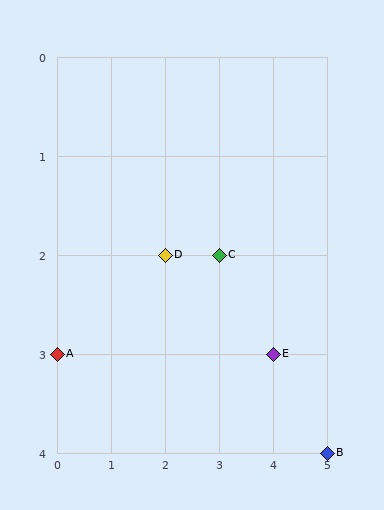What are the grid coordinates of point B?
Point B is at grid coordinates (5, 4).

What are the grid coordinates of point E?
Point E is at grid coordinates (4, 3).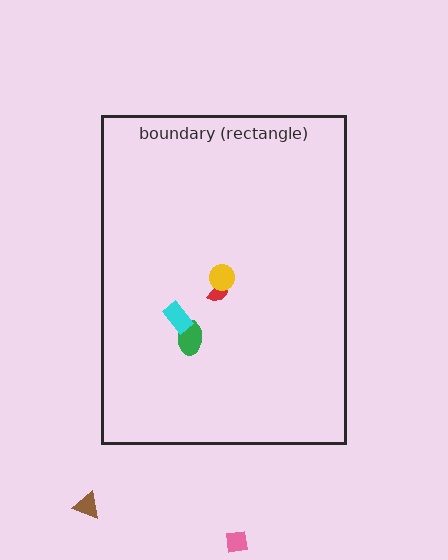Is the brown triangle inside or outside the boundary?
Outside.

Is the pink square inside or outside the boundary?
Outside.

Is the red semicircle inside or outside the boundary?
Inside.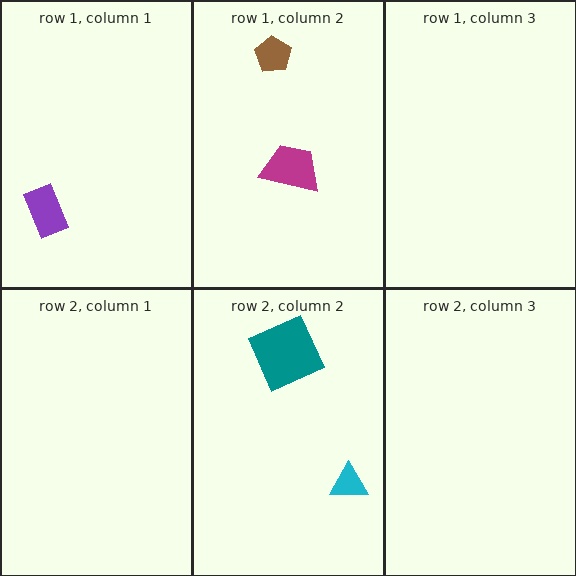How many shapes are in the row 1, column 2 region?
2.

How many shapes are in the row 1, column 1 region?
1.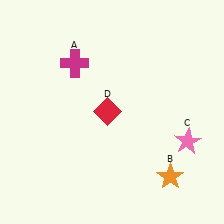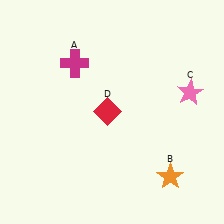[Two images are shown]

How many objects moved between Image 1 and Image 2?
1 object moved between the two images.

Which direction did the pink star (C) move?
The pink star (C) moved up.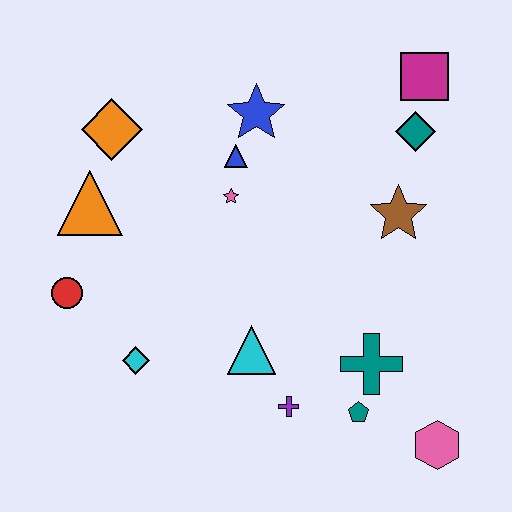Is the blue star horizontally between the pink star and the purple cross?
Yes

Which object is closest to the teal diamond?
The magenta square is closest to the teal diamond.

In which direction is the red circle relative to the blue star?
The red circle is to the left of the blue star.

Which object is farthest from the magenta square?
The red circle is farthest from the magenta square.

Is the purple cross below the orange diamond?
Yes